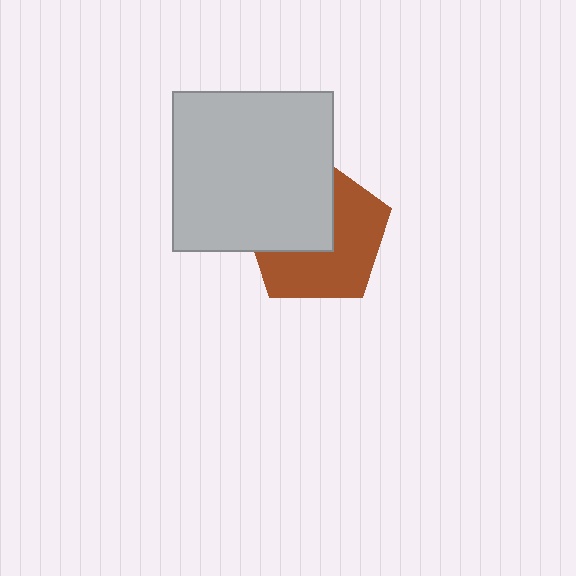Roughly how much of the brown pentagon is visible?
About half of it is visible (roughly 56%).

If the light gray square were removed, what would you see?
You would see the complete brown pentagon.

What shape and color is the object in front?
The object in front is a light gray square.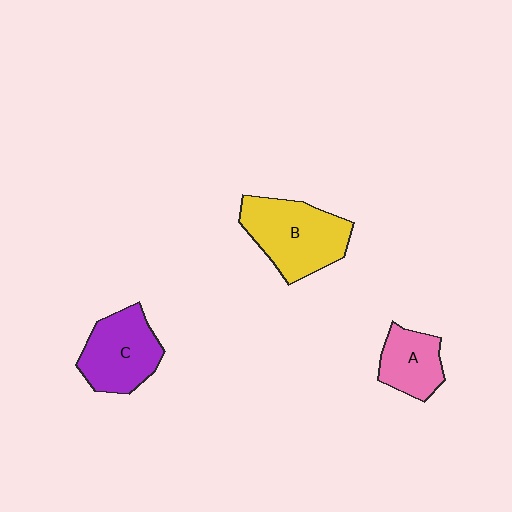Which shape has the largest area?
Shape B (yellow).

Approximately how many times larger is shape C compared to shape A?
Approximately 1.4 times.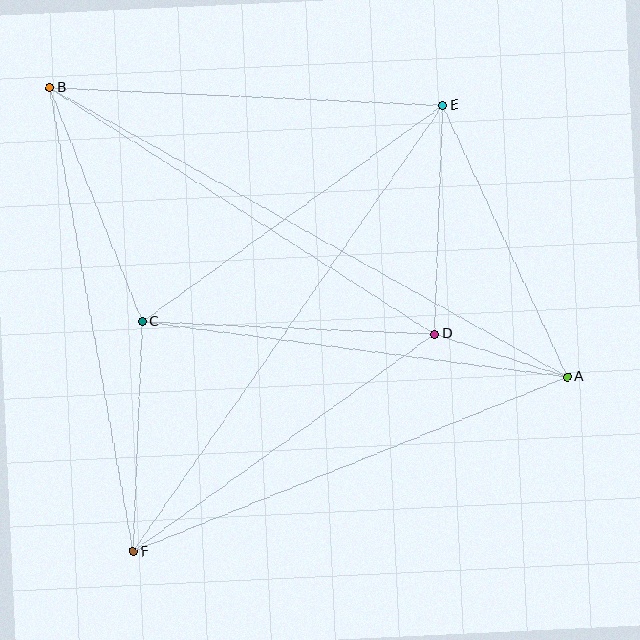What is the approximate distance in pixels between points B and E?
The distance between B and E is approximately 393 pixels.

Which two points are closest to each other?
Points A and D are closest to each other.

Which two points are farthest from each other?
Points A and B are farthest from each other.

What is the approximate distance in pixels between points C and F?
The distance between C and F is approximately 231 pixels.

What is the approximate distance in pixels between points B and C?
The distance between B and C is approximately 251 pixels.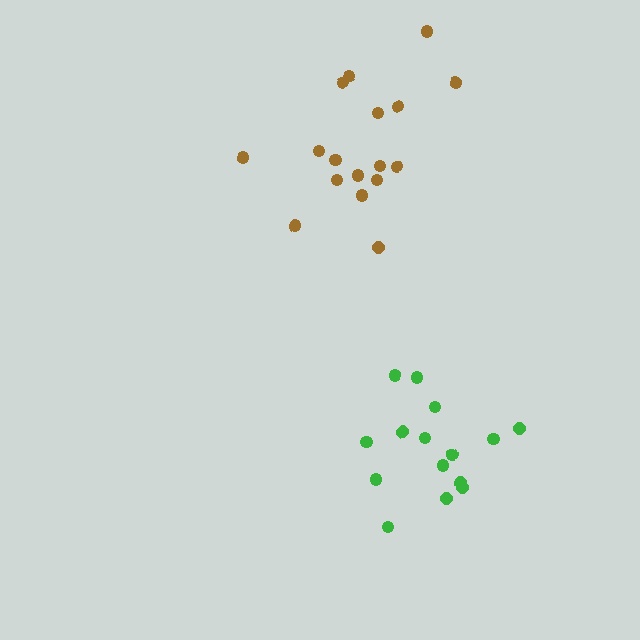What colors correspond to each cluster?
The clusters are colored: green, brown.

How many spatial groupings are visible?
There are 2 spatial groupings.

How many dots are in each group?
Group 1: 15 dots, Group 2: 17 dots (32 total).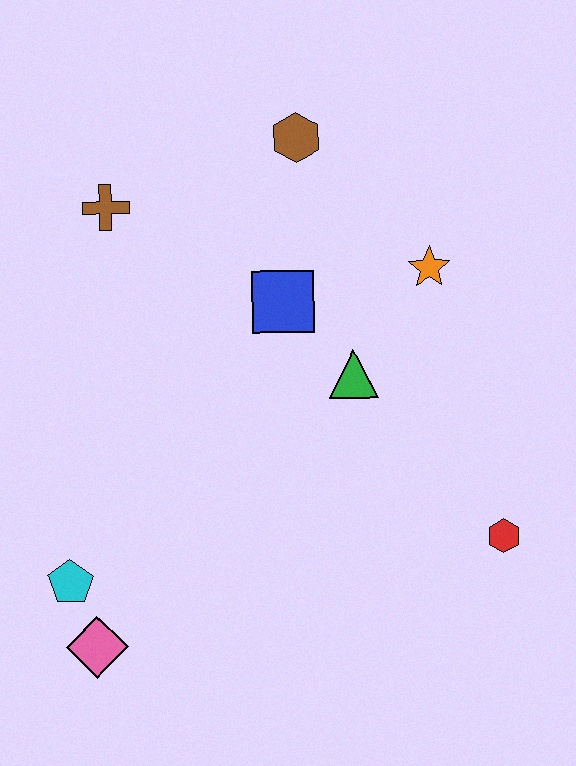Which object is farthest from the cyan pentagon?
The brown hexagon is farthest from the cyan pentagon.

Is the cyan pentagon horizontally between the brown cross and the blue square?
No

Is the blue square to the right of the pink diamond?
Yes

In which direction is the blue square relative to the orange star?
The blue square is to the left of the orange star.